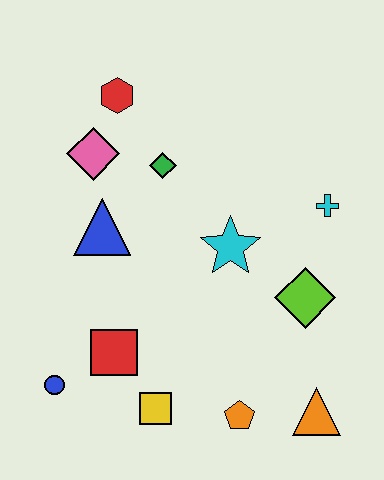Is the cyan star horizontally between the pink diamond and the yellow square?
No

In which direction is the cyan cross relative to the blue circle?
The cyan cross is to the right of the blue circle.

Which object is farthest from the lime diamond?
The red hexagon is farthest from the lime diamond.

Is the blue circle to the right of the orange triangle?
No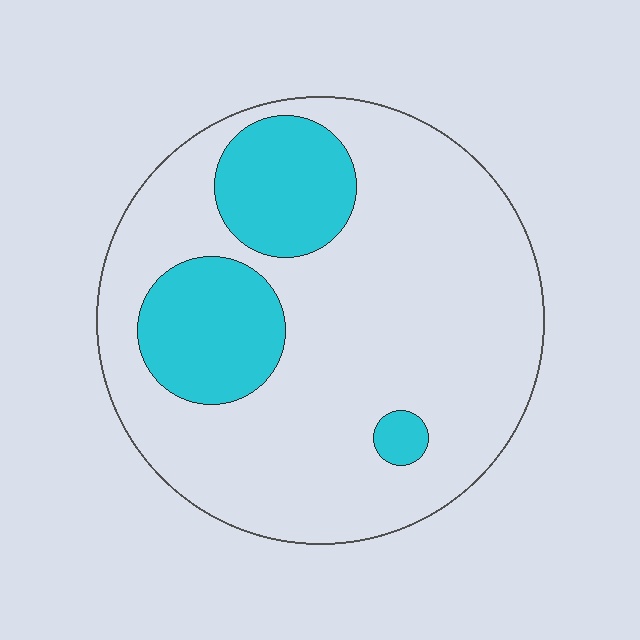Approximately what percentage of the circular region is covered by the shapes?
Approximately 25%.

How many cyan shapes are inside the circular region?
3.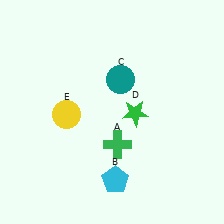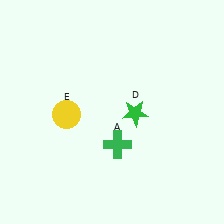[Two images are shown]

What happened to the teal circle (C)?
The teal circle (C) was removed in Image 2. It was in the top-right area of Image 1.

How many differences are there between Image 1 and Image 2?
There are 2 differences between the two images.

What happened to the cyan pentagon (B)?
The cyan pentagon (B) was removed in Image 2. It was in the bottom-right area of Image 1.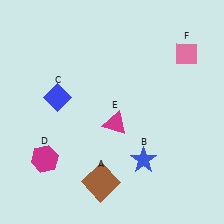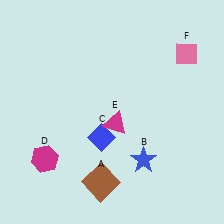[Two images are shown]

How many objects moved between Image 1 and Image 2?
1 object moved between the two images.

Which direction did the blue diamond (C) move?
The blue diamond (C) moved right.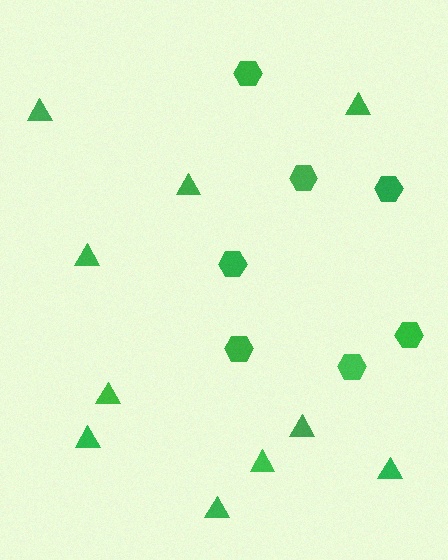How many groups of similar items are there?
There are 2 groups: one group of triangles (10) and one group of hexagons (7).